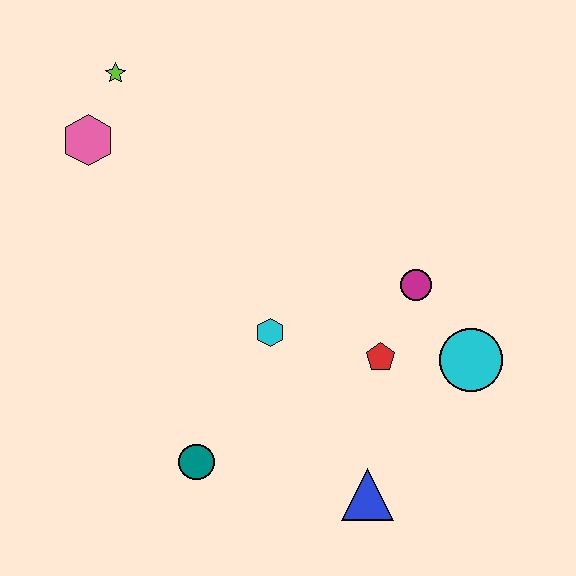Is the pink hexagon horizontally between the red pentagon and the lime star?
No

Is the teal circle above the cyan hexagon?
No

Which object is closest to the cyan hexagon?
The red pentagon is closest to the cyan hexagon.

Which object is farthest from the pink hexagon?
The blue triangle is farthest from the pink hexagon.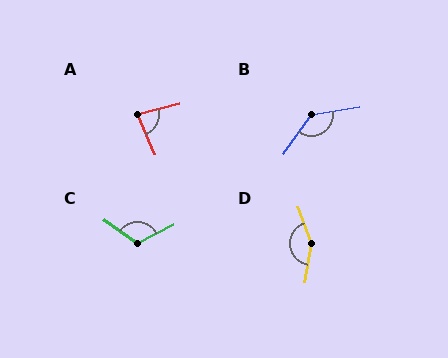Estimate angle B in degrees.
Approximately 134 degrees.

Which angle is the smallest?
A, at approximately 81 degrees.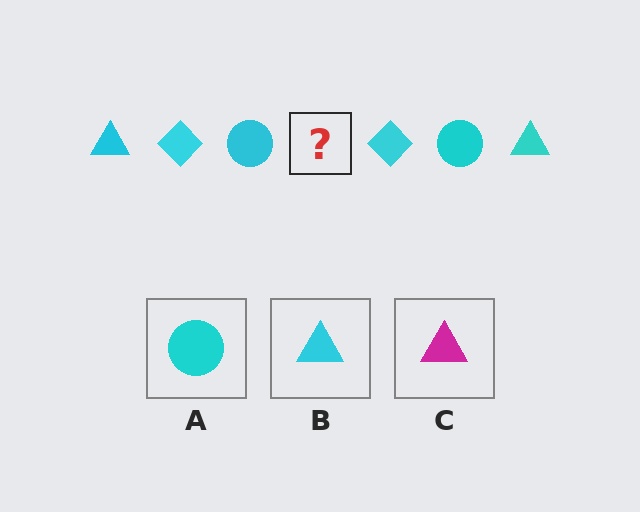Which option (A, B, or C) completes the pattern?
B.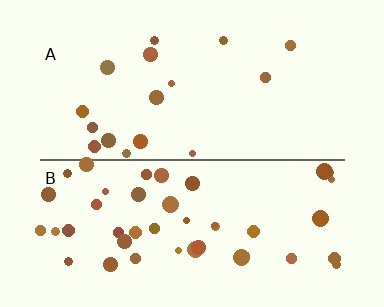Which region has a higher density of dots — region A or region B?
B (the bottom).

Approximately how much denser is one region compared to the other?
Approximately 2.7× — region B over region A.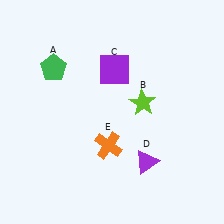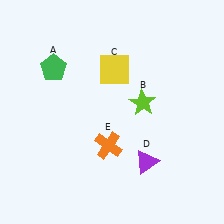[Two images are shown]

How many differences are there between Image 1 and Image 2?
There is 1 difference between the two images.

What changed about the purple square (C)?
In Image 1, C is purple. In Image 2, it changed to yellow.